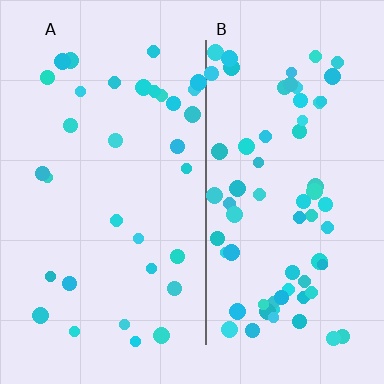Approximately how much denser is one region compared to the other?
Approximately 2.1× — region B over region A.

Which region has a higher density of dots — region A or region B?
B (the right).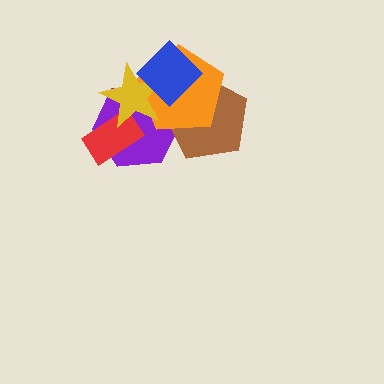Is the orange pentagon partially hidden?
Yes, it is partially covered by another shape.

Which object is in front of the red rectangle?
The yellow star is in front of the red rectangle.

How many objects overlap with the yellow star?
4 objects overlap with the yellow star.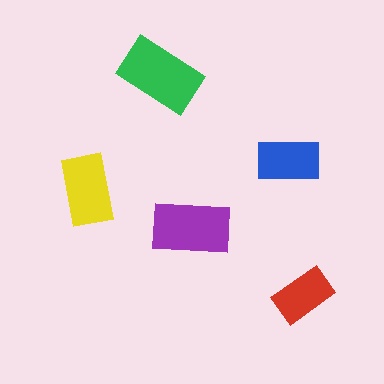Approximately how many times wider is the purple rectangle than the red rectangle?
About 1.5 times wider.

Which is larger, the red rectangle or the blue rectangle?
The blue one.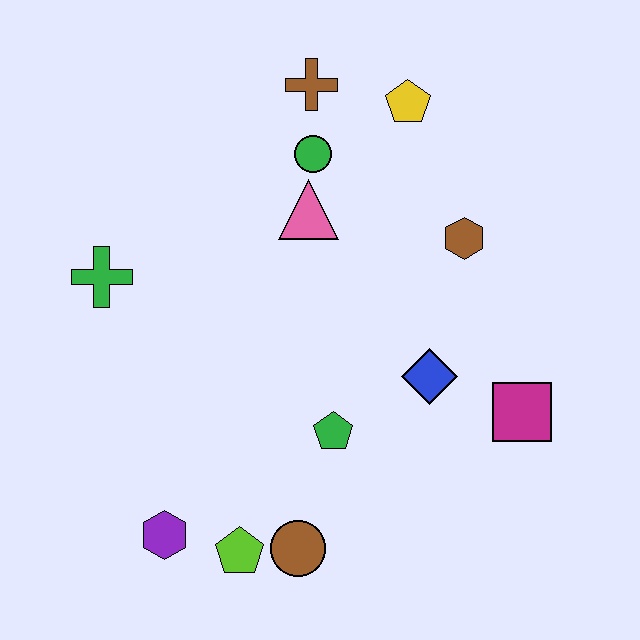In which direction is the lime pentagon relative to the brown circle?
The lime pentagon is to the left of the brown circle.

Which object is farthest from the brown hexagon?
The purple hexagon is farthest from the brown hexagon.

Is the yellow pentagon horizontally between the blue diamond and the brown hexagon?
No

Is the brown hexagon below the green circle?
Yes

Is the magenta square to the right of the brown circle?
Yes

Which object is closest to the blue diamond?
The magenta square is closest to the blue diamond.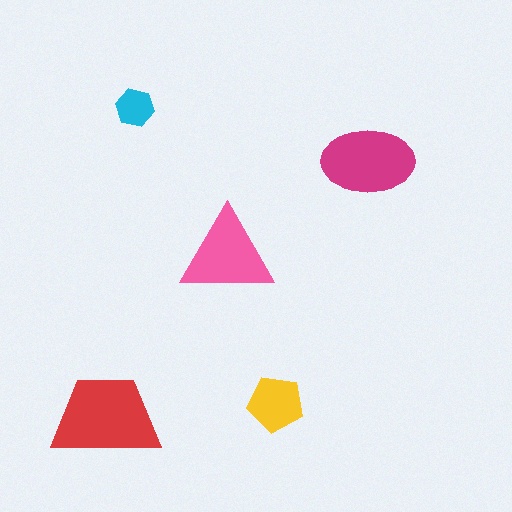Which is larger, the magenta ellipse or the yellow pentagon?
The magenta ellipse.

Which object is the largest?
The red trapezoid.